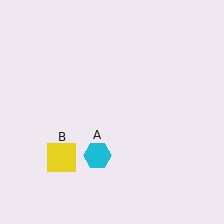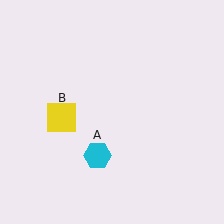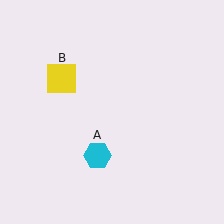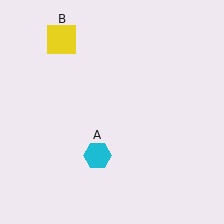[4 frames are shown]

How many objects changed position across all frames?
1 object changed position: yellow square (object B).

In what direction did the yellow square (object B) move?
The yellow square (object B) moved up.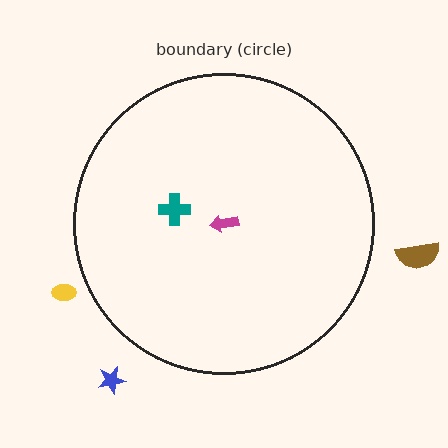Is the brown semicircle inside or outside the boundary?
Outside.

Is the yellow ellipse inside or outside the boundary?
Outside.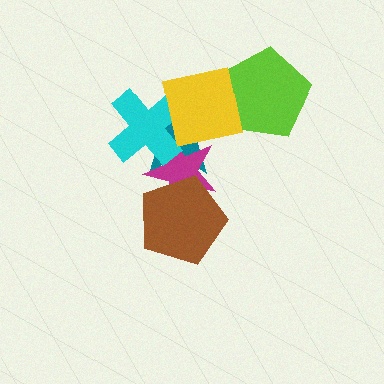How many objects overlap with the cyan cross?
3 objects overlap with the cyan cross.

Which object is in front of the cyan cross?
The yellow square is in front of the cyan cross.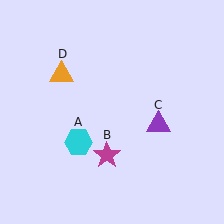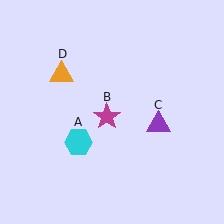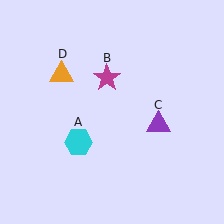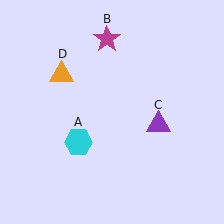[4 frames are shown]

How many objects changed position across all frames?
1 object changed position: magenta star (object B).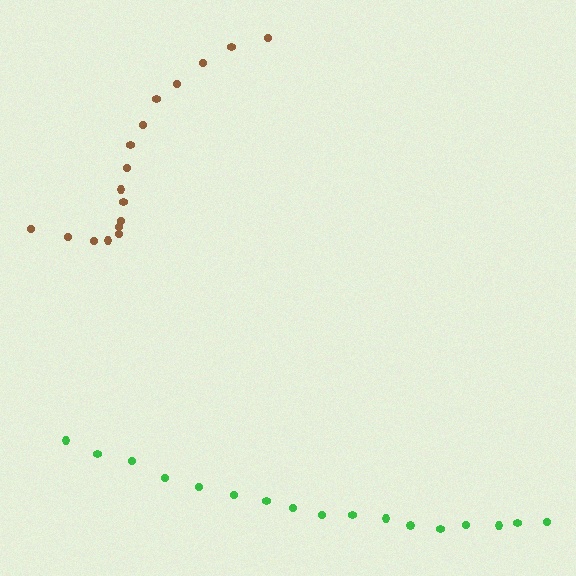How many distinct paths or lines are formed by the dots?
There are 2 distinct paths.